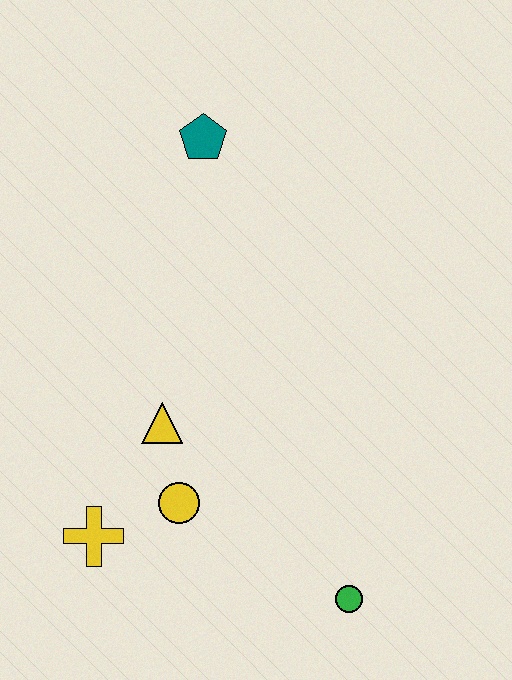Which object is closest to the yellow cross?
The yellow circle is closest to the yellow cross.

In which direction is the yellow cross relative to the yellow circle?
The yellow cross is to the left of the yellow circle.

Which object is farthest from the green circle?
The teal pentagon is farthest from the green circle.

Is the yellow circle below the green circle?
No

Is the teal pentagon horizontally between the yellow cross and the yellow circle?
No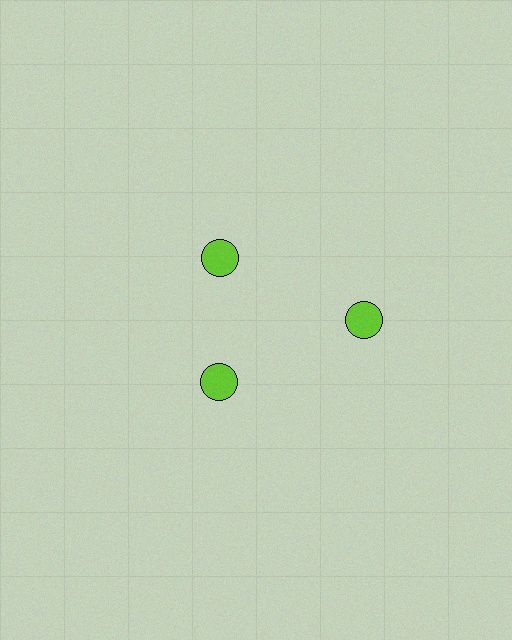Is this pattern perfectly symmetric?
No. The 3 lime circles are arranged in a ring, but one element near the 3 o'clock position is pushed outward from the center, breaking the 3-fold rotational symmetry.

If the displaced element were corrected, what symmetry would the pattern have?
It would have 3-fold rotational symmetry — the pattern would map onto itself every 120 degrees.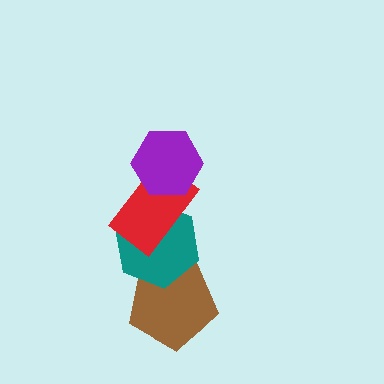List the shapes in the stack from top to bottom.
From top to bottom: the purple hexagon, the red rectangle, the teal hexagon, the brown pentagon.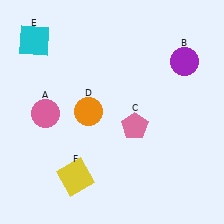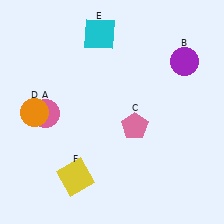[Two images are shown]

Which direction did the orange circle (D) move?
The orange circle (D) moved left.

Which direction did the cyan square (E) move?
The cyan square (E) moved right.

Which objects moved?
The objects that moved are: the orange circle (D), the cyan square (E).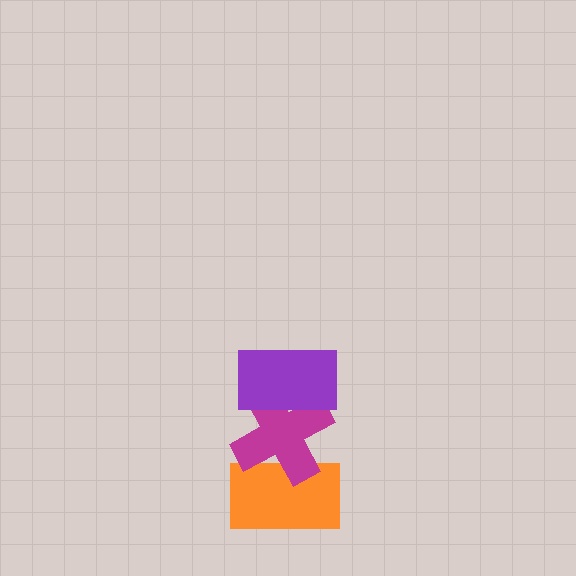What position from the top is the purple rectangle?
The purple rectangle is 1st from the top.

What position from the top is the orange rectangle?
The orange rectangle is 3rd from the top.